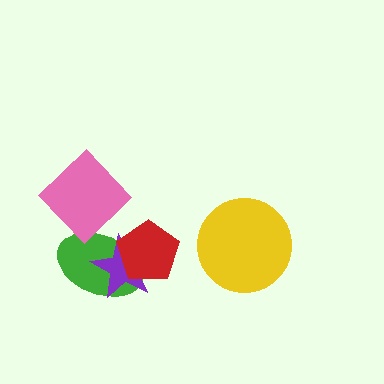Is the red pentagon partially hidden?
No, no other shape covers it.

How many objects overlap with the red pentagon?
2 objects overlap with the red pentagon.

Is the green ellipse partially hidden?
Yes, it is partially covered by another shape.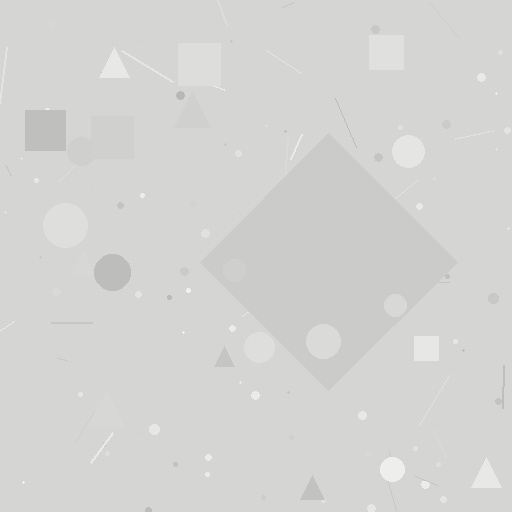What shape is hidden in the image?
A diamond is hidden in the image.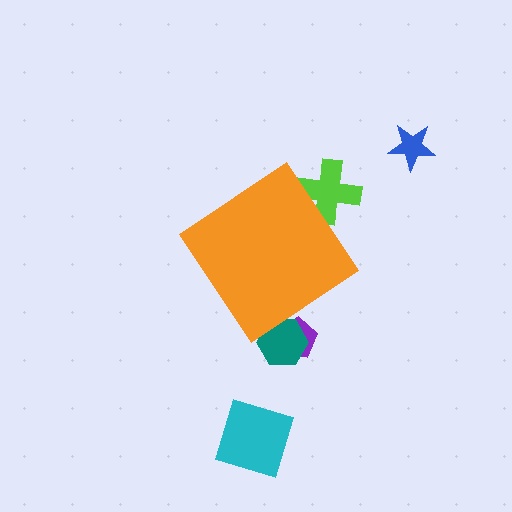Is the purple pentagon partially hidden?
Yes, the purple pentagon is partially hidden behind the orange diamond.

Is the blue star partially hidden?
No, the blue star is fully visible.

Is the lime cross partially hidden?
Yes, the lime cross is partially hidden behind the orange diamond.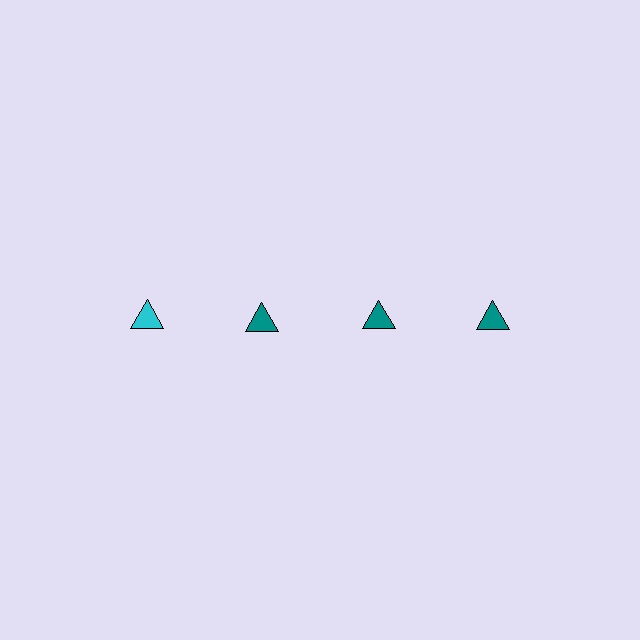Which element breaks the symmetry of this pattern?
The cyan triangle in the top row, leftmost column breaks the symmetry. All other shapes are teal triangles.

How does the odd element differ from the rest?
It has a different color: cyan instead of teal.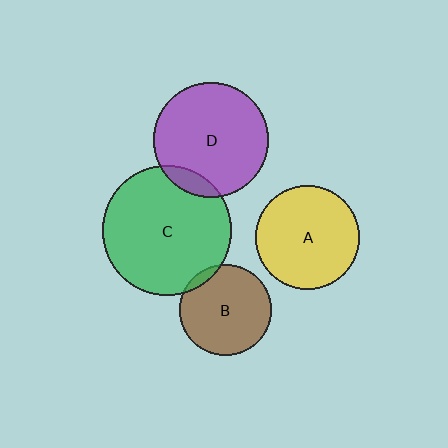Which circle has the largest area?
Circle C (green).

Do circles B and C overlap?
Yes.